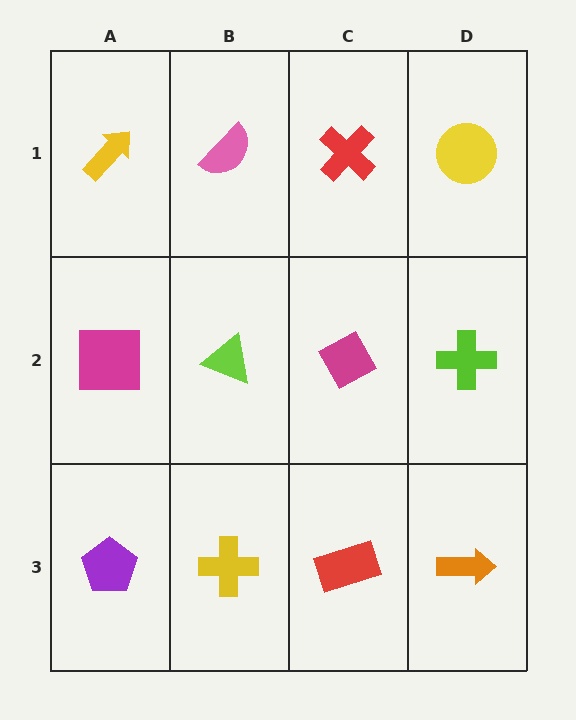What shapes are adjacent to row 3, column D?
A lime cross (row 2, column D), a red rectangle (row 3, column C).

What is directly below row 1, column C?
A magenta diamond.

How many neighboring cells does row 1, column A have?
2.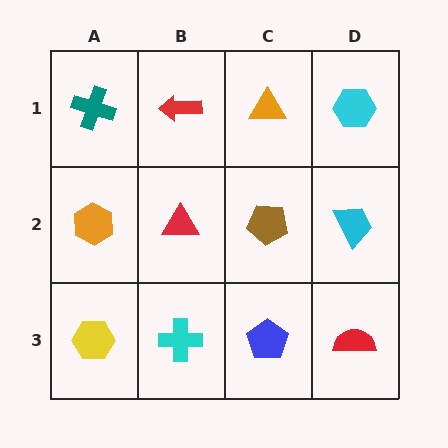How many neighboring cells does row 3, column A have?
2.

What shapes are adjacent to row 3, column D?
A cyan trapezoid (row 2, column D), a blue pentagon (row 3, column C).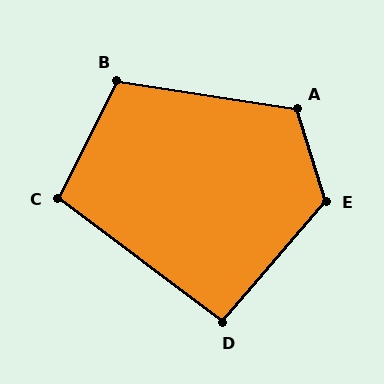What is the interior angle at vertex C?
Approximately 100 degrees (obtuse).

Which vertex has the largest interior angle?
E, at approximately 122 degrees.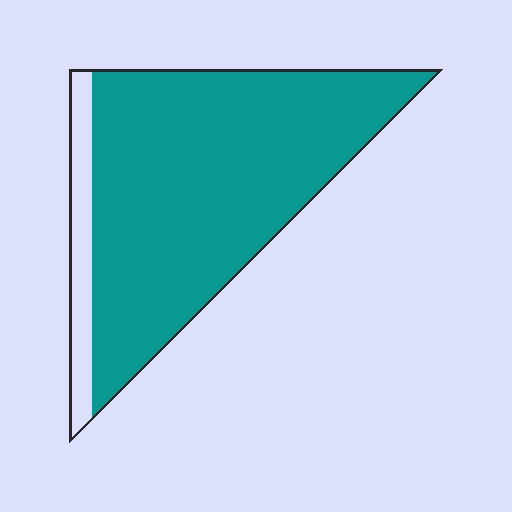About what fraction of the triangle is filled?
About seven eighths (7/8).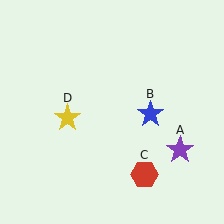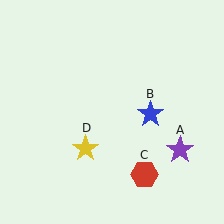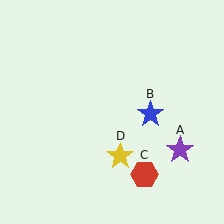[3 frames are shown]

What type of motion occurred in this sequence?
The yellow star (object D) rotated counterclockwise around the center of the scene.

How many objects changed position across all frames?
1 object changed position: yellow star (object D).